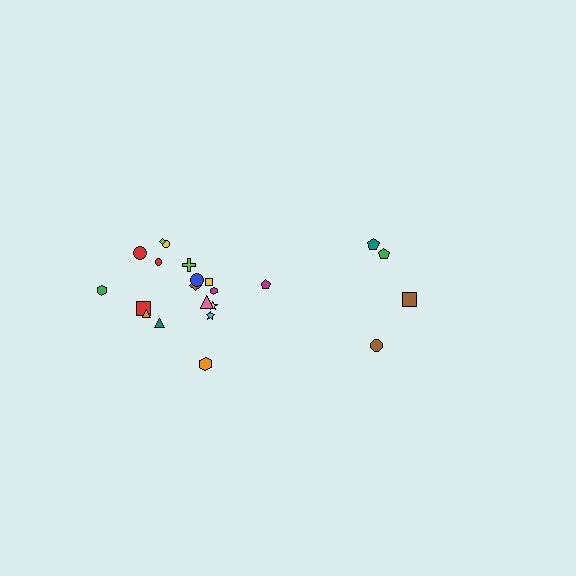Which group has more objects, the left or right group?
The left group.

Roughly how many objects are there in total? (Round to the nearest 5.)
Roughly 20 objects in total.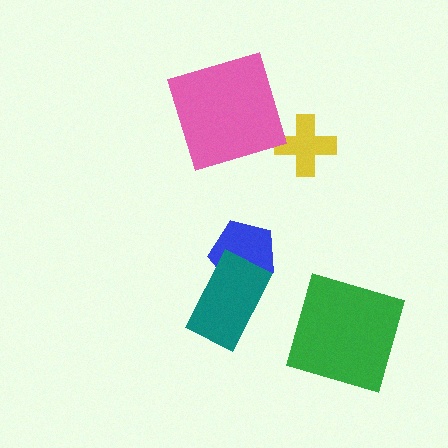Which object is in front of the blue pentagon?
The teal rectangle is in front of the blue pentagon.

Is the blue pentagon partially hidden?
Yes, it is partially covered by another shape.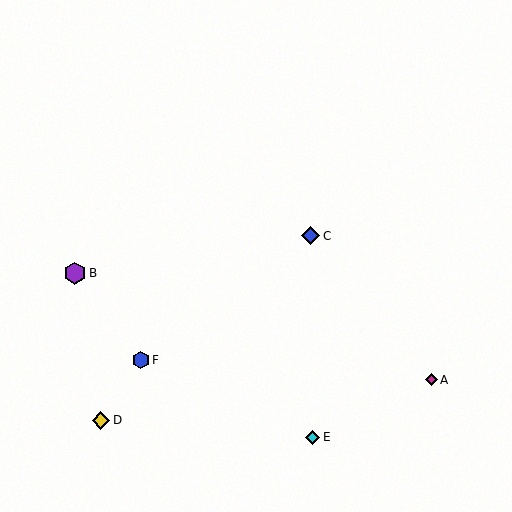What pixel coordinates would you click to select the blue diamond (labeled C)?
Click at (310, 236) to select the blue diamond C.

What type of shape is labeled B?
Shape B is a purple hexagon.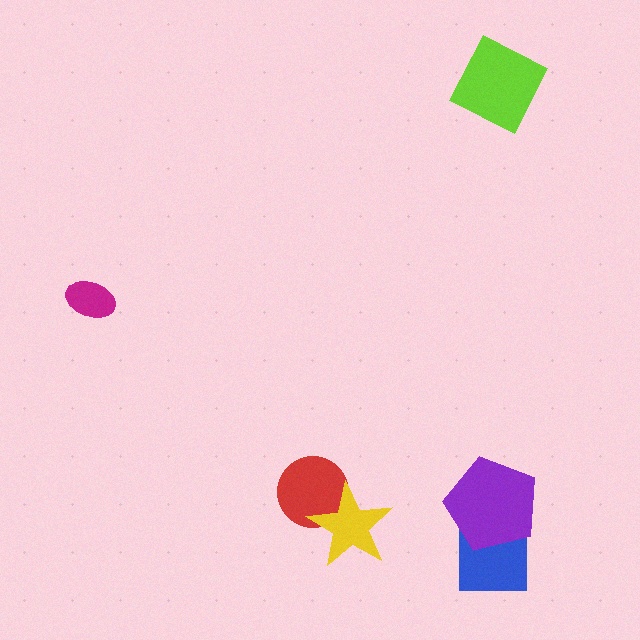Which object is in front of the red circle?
The yellow star is in front of the red circle.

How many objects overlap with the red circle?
1 object overlaps with the red circle.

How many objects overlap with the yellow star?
1 object overlaps with the yellow star.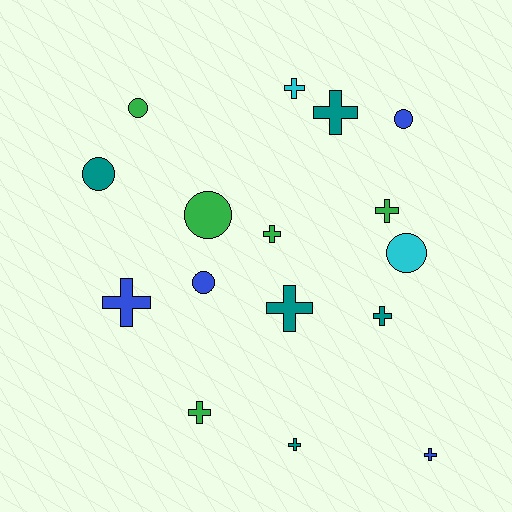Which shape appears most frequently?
Cross, with 10 objects.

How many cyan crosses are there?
There is 1 cyan cross.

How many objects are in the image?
There are 16 objects.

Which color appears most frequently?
Green, with 5 objects.